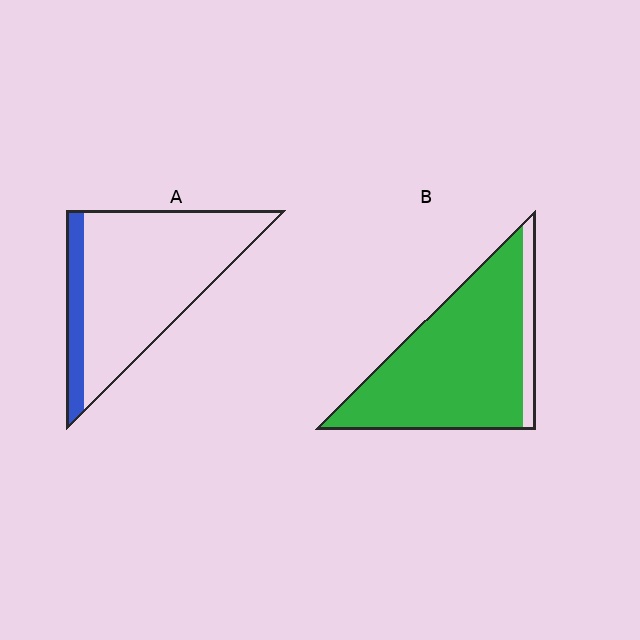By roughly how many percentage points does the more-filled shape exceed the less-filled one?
By roughly 75 percentage points (B over A).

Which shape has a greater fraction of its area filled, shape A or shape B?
Shape B.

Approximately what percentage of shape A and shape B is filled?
A is approximately 15% and B is approximately 90%.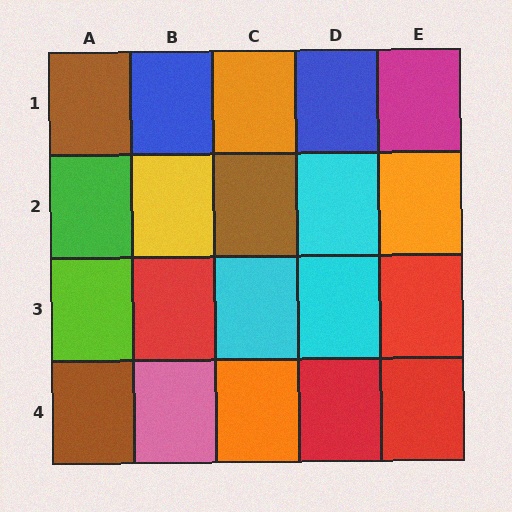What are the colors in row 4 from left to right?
Brown, pink, orange, red, red.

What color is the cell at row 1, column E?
Magenta.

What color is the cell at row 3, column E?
Red.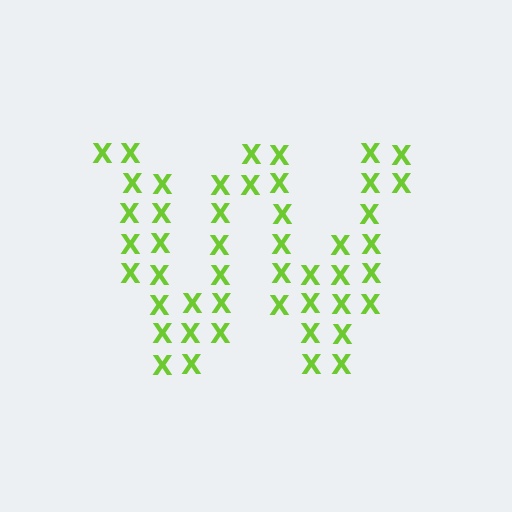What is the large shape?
The large shape is the letter W.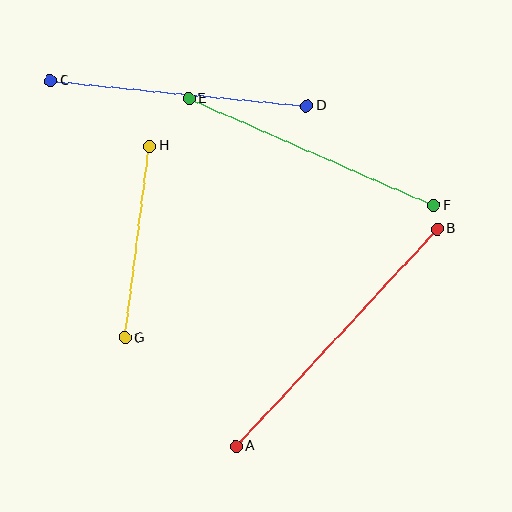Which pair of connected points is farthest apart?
Points A and B are farthest apart.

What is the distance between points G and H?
The distance is approximately 194 pixels.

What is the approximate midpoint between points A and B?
The midpoint is at approximately (336, 337) pixels.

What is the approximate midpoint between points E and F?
The midpoint is at approximately (311, 152) pixels.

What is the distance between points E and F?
The distance is approximately 267 pixels.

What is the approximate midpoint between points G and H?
The midpoint is at approximately (137, 242) pixels.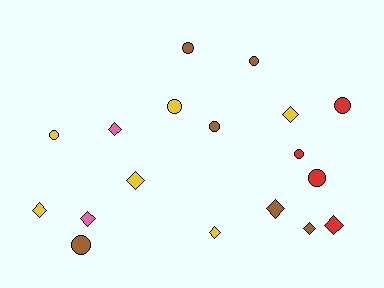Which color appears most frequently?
Brown, with 6 objects.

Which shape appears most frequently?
Diamond, with 9 objects.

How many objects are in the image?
There are 18 objects.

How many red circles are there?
There are 3 red circles.